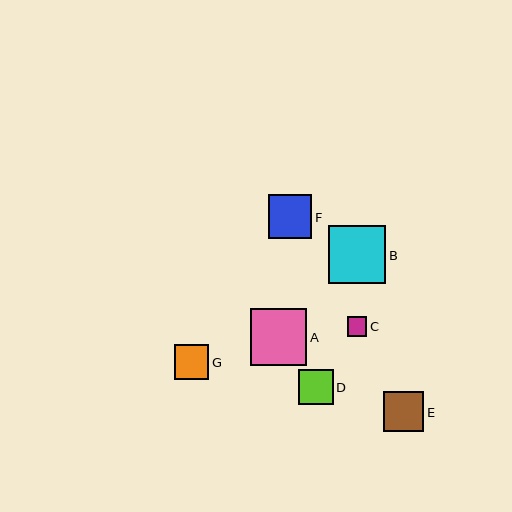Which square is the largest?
Square B is the largest with a size of approximately 57 pixels.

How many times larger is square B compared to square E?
Square B is approximately 1.4 times the size of square E.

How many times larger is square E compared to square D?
Square E is approximately 1.1 times the size of square D.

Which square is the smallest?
Square C is the smallest with a size of approximately 20 pixels.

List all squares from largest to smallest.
From largest to smallest: B, A, F, E, D, G, C.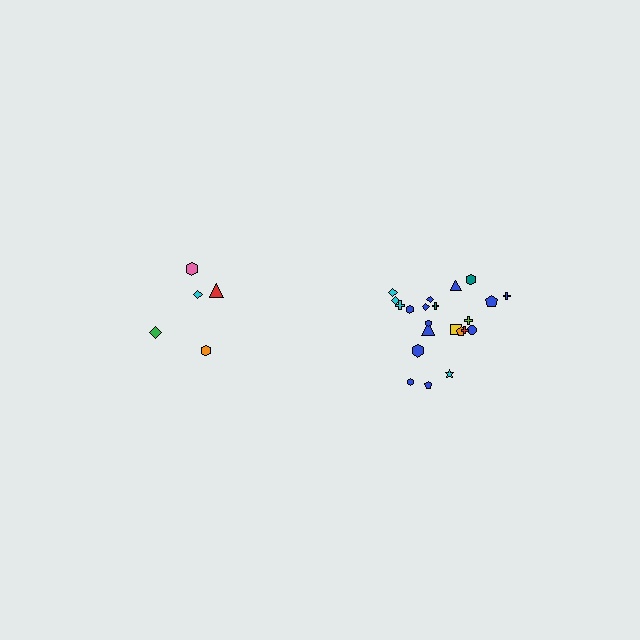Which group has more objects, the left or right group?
The right group.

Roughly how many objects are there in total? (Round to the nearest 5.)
Roughly 25 objects in total.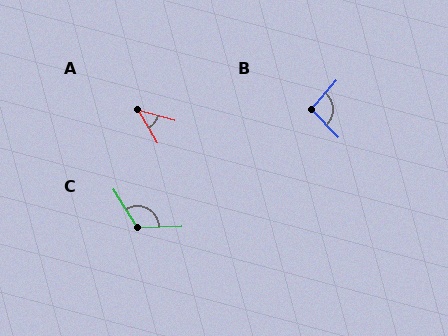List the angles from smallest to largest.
A (44°), B (96°), C (119°).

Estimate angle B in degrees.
Approximately 96 degrees.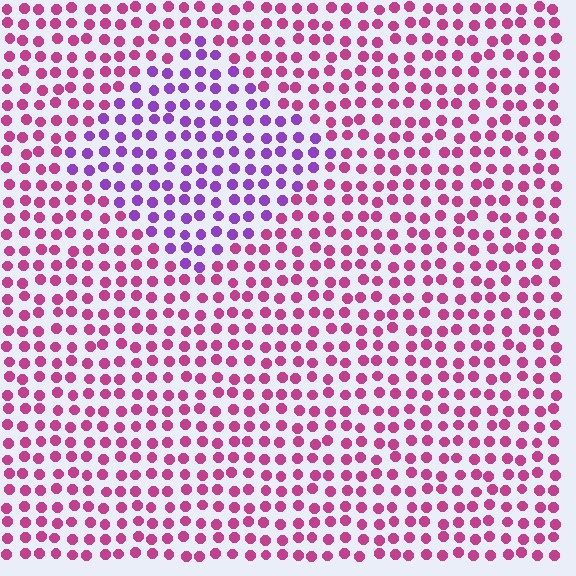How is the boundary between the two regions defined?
The boundary is defined purely by a slight shift in hue (about 48 degrees). Spacing, size, and orientation are identical on both sides.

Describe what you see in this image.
The image is filled with small magenta elements in a uniform arrangement. A diamond-shaped region is visible where the elements are tinted to a slightly different hue, forming a subtle color boundary.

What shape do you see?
I see a diamond.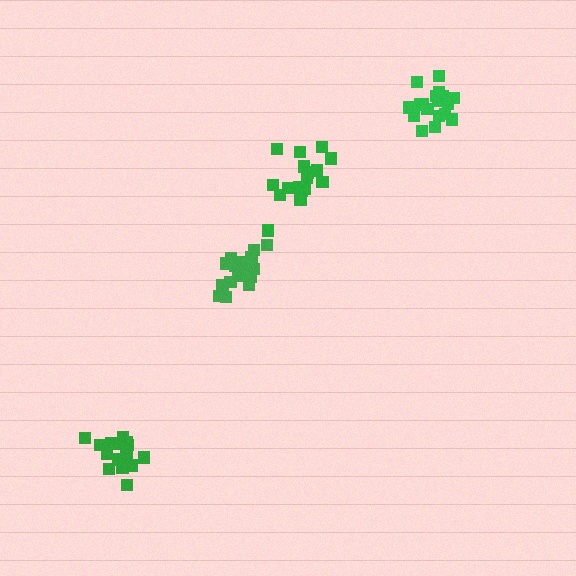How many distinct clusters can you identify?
There are 4 distinct clusters.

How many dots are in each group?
Group 1: 18 dots, Group 2: 17 dots, Group 3: 18 dots, Group 4: 19 dots (72 total).